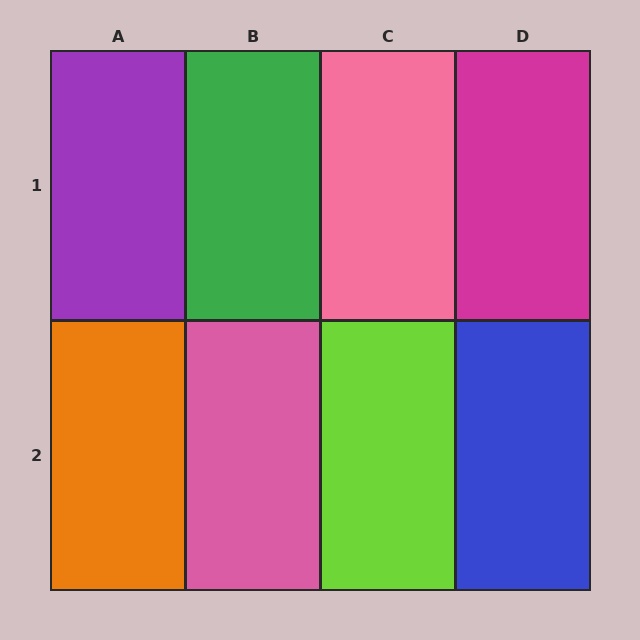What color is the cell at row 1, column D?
Magenta.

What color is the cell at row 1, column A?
Purple.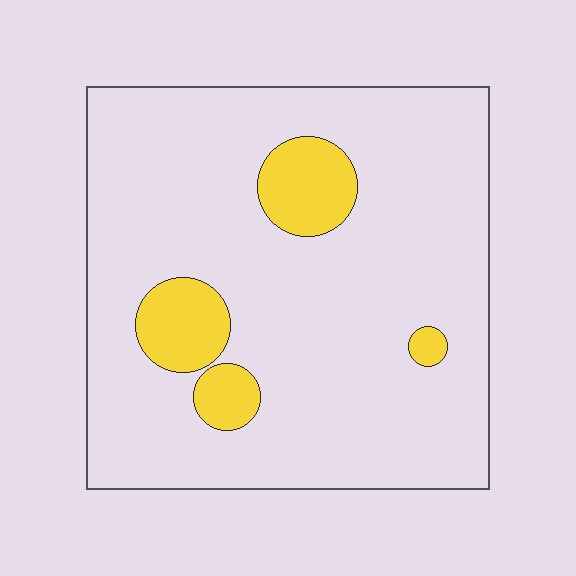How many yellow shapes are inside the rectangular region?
4.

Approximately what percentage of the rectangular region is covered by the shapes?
Approximately 10%.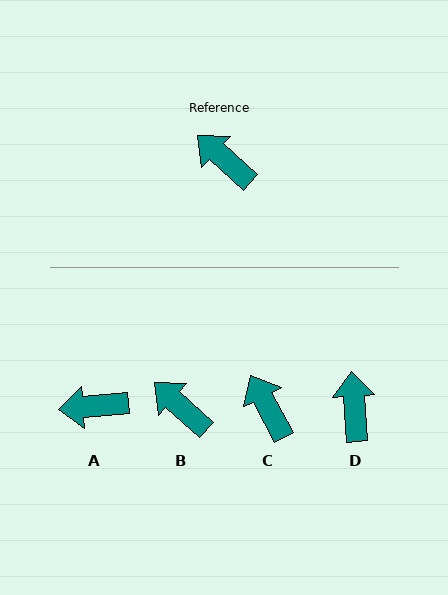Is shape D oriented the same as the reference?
No, it is off by about 44 degrees.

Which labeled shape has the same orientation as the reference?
B.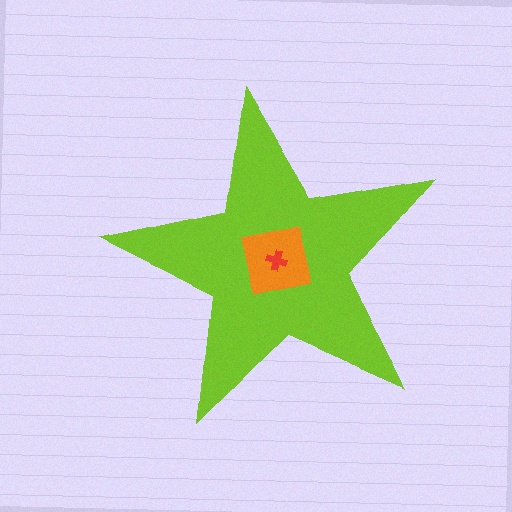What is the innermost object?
The red cross.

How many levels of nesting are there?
3.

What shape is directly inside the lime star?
The orange square.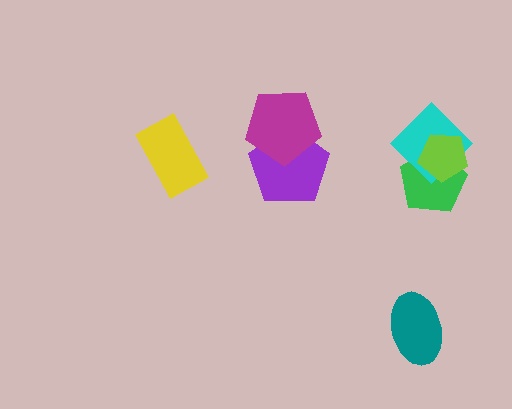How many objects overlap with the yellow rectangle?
0 objects overlap with the yellow rectangle.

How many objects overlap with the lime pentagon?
2 objects overlap with the lime pentagon.